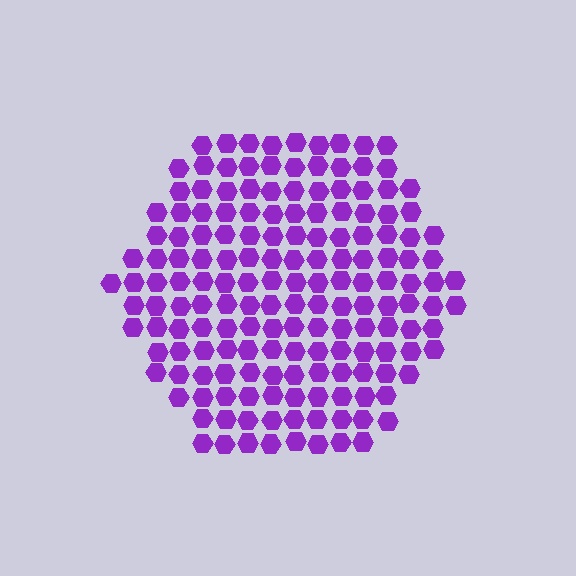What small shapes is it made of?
It is made of small hexagons.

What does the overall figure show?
The overall figure shows a hexagon.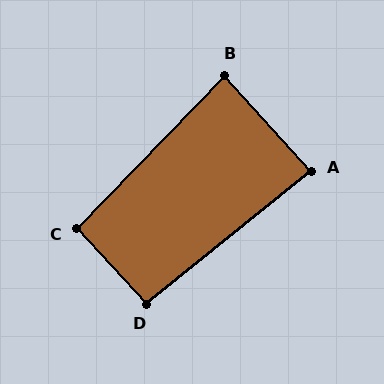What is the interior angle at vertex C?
Approximately 93 degrees (approximately right).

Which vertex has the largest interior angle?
D, at approximately 94 degrees.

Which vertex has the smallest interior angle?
B, at approximately 86 degrees.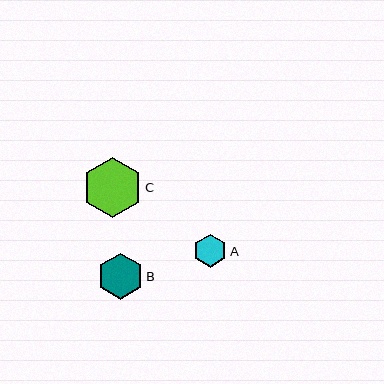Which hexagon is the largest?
Hexagon C is the largest with a size of approximately 60 pixels.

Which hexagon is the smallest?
Hexagon A is the smallest with a size of approximately 33 pixels.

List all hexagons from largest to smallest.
From largest to smallest: C, B, A.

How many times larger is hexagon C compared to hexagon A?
Hexagon C is approximately 1.8 times the size of hexagon A.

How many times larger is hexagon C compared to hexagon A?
Hexagon C is approximately 1.8 times the size of hexagon A.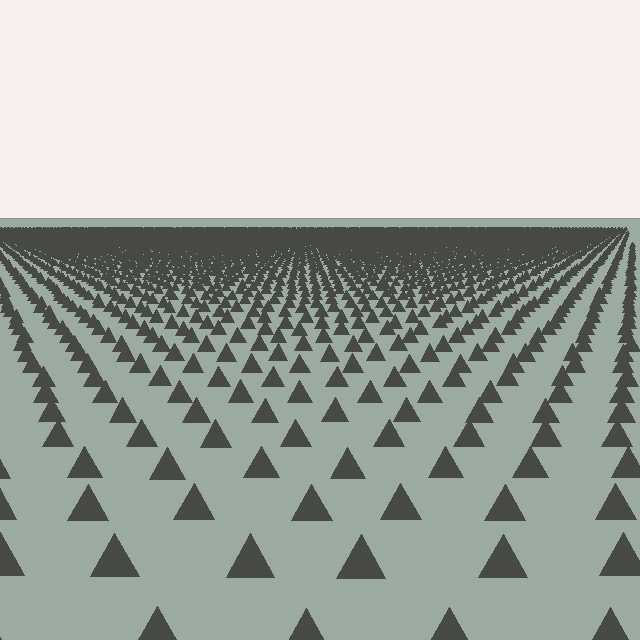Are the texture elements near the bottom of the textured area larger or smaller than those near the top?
Larger. Near the bottom, elements are closer to the viewer and appear at a bigger on-screen size.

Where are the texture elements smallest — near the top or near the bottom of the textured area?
Near the top.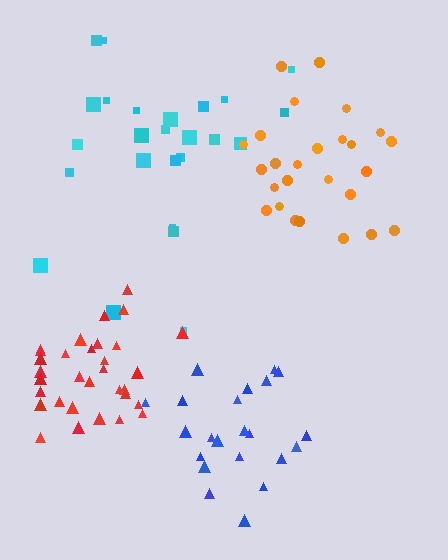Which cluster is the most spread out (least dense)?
Cyan.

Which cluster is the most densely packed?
Red.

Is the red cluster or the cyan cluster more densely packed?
Red.